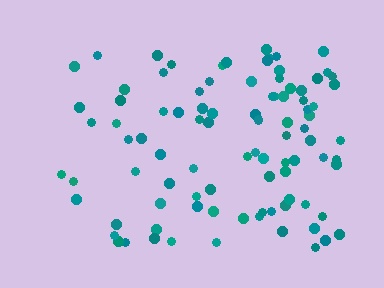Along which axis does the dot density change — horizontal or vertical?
Horizontal.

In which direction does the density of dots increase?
From left to right, with the right side densest.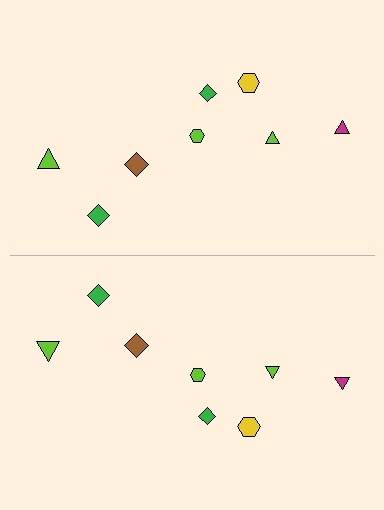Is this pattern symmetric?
Yes, this pattern has bilateral (reflection) symmetry.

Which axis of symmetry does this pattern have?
The pattern has a horizontal axis of symmetry running through the center of the image.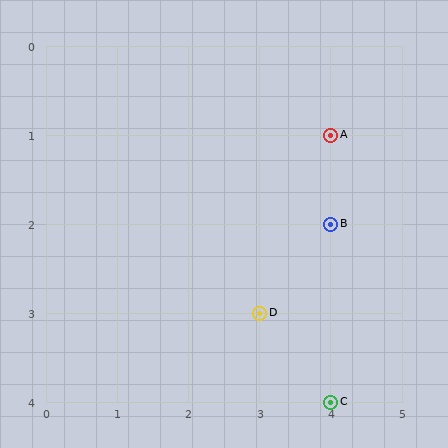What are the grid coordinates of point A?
Point A is at grid coordinates (4, 1).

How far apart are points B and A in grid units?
Points B and A are 1 row apart.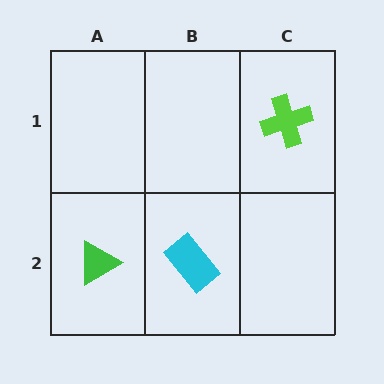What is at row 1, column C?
A lime cross.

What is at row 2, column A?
A green triangle.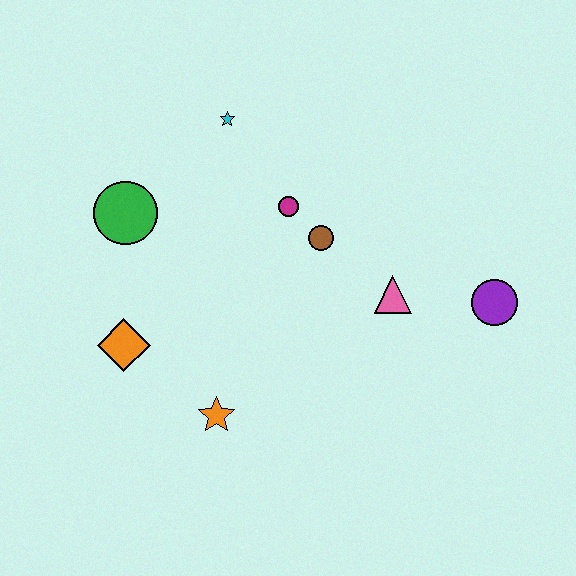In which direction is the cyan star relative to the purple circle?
The cyan star is to the left of the purple circle.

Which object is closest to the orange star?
The orange diamond is closest to the orange star.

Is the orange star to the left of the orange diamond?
No